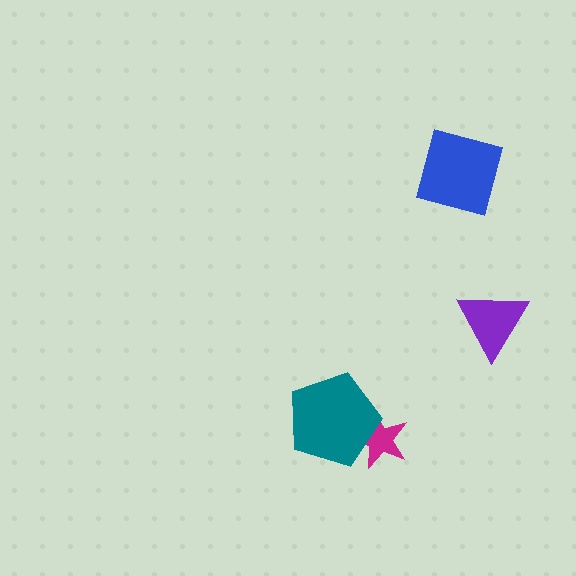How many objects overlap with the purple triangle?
0 objects overlap with the purple triangle.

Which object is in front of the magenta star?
The teal pentagon is in front of the magenta star.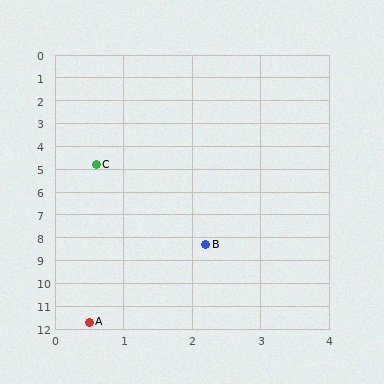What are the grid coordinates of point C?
Point C is at approximately (0.6, 4.8).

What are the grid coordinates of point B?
Point B is at approximately (2.2, 8.3).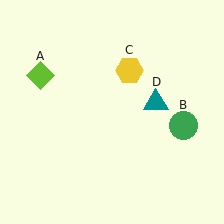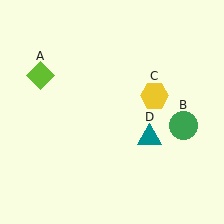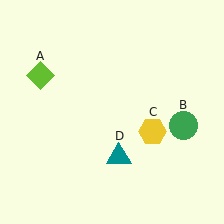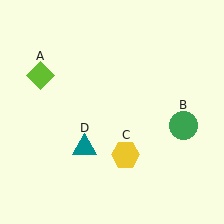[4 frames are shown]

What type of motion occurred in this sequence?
The yellow hexagon (object C), teal triangle (object D) rotated clockwise around the center of the scene.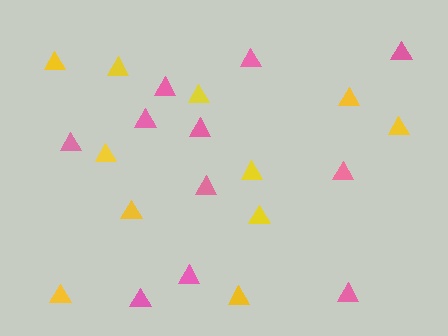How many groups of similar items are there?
There are 2 groups: one group of pink triangles (11) and one group of yellow triangles (11).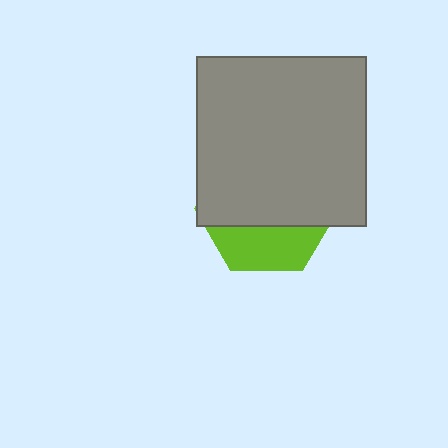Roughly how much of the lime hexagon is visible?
A small part of it is visible (roughly 31%).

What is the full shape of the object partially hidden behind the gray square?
The partially hidden object is a lime hexagon.